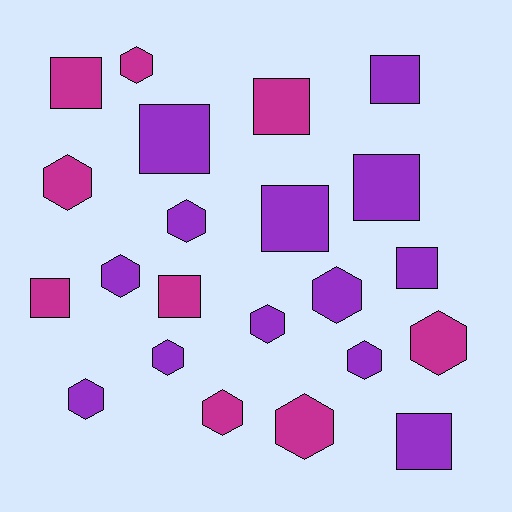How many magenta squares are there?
There are 4 magenta squares.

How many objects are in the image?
There are 22 objects.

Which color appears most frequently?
Purple, with 13 objects.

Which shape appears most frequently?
Hexagon, with 12 objects.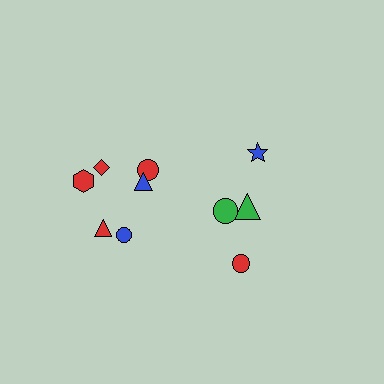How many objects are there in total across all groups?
There are 10 objects.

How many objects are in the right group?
There are 4 objects.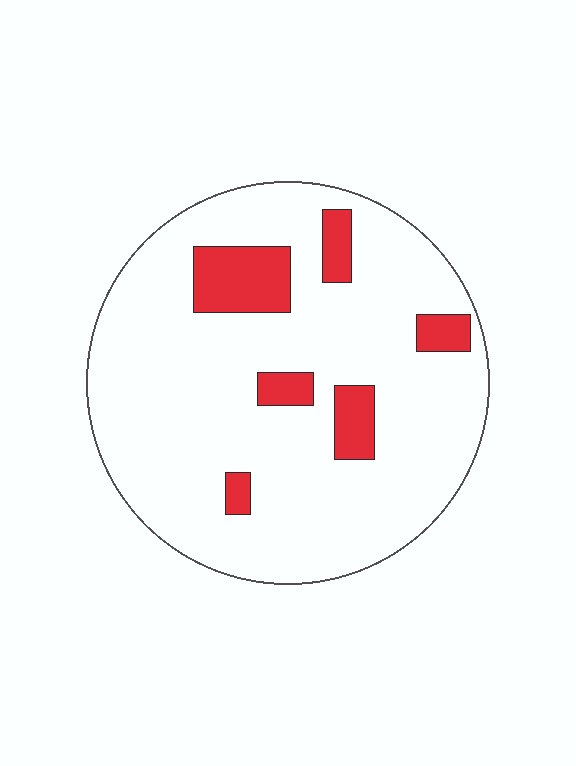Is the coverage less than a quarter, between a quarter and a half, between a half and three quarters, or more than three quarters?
Less than a quarter.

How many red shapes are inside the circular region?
6.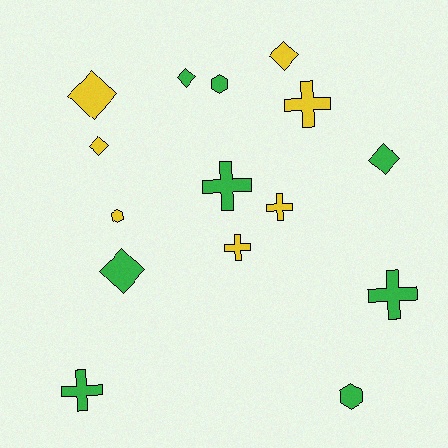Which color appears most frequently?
Green, with 8 objects.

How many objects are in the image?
There are 15 objects.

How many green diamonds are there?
There are 3 green diamonds.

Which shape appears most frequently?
Cross, with 6 objects.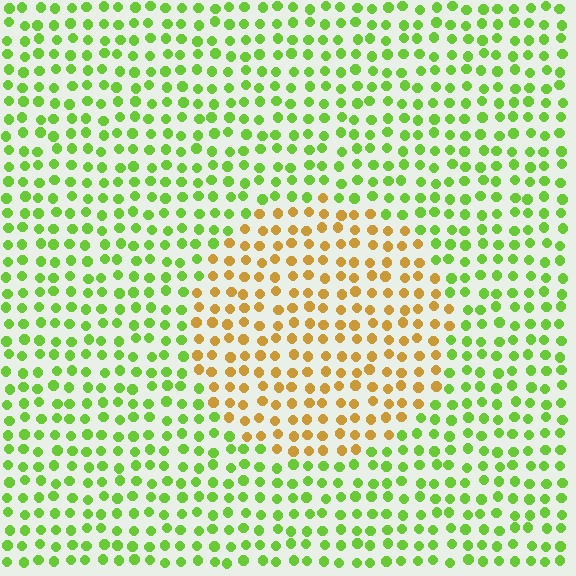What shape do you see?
I see a circle.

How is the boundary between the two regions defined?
The boundary is defined purely by a slight shift in hue (about 60 degrees). Spacing, size, and orientation are identical on both sides.